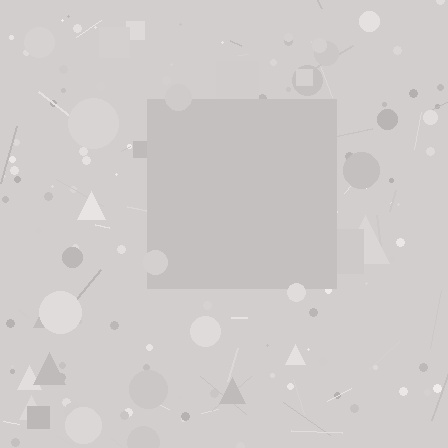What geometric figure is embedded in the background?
A square is embedded in the background.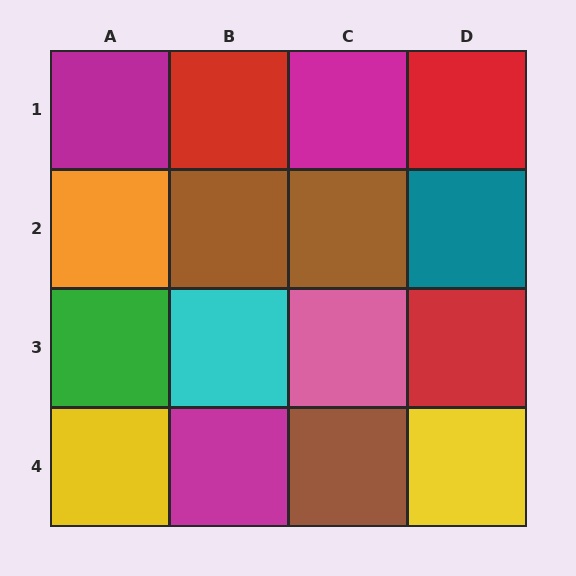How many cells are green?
1 cell is green.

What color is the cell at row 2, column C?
Brown.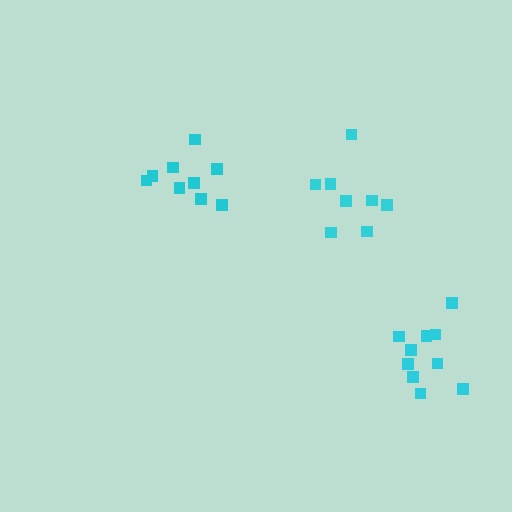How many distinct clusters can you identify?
There are 3 distinct clusters.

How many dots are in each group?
Group 1: 9 dots, Group 2: 8 dots, Group 3: 10 dots (27 total).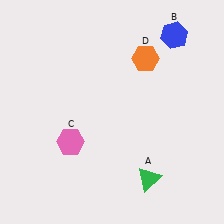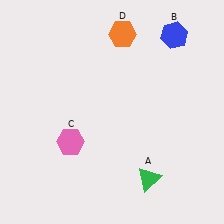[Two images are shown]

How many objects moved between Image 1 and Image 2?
1 object moved between the two images.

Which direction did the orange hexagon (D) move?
The orange hexagon (D) moved up.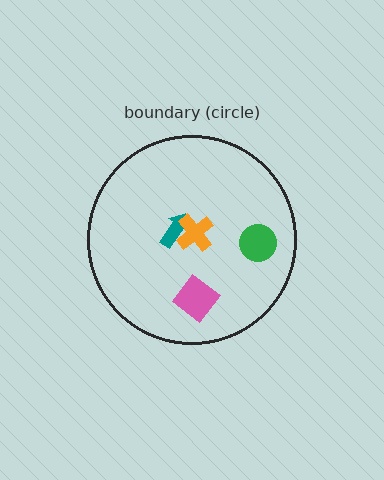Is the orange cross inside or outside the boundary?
Inside.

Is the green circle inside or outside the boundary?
Inside.